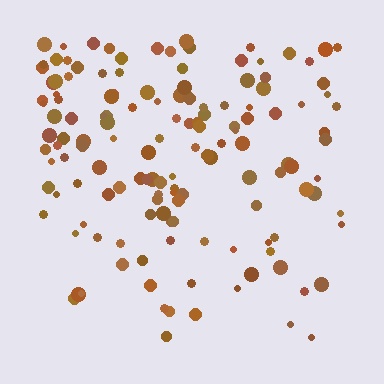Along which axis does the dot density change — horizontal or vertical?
Vertical.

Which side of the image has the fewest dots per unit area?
The bottom.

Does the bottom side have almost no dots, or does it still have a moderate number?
Still a moderate number, just noticeably fewer than the top.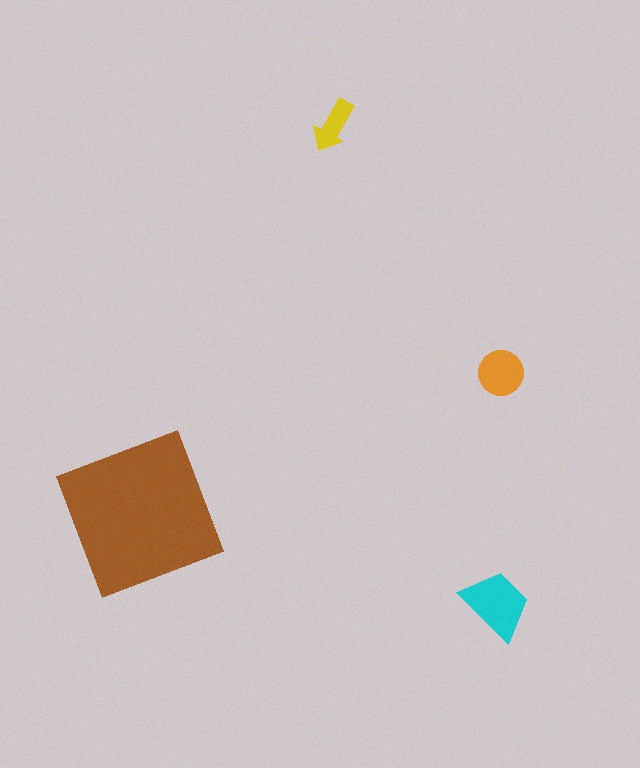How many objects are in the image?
There are 4 objects in the image.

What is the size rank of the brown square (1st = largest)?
1st.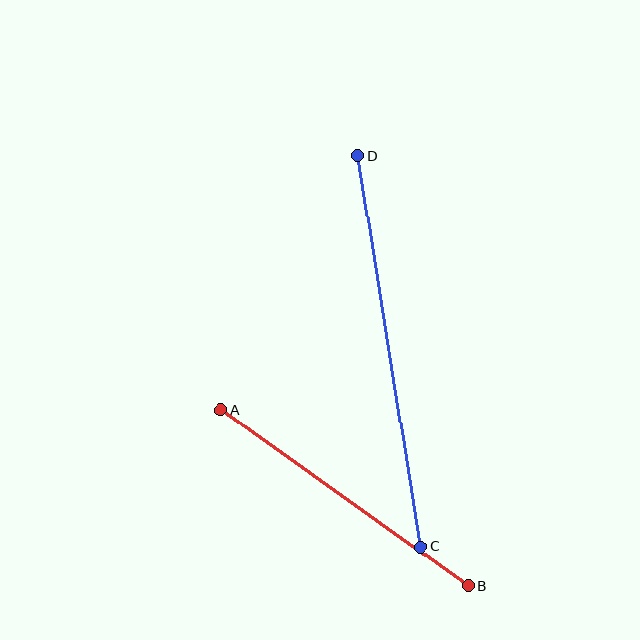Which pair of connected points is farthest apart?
Points C and D are farthest apart.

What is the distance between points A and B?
The distance is approximately 304 pixels.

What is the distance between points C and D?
The distance is approximately 396 pixels.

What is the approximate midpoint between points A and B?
The midpoint is at approximately (345, 498) pixels.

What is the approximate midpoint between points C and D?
The midpoint is at approximately (390, 351) pixels.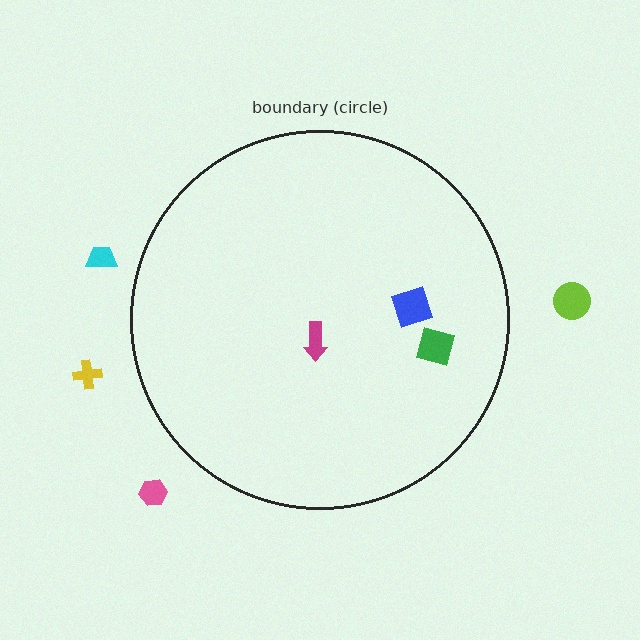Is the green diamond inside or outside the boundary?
Inside.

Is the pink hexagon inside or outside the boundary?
Outside.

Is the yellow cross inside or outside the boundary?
Outside.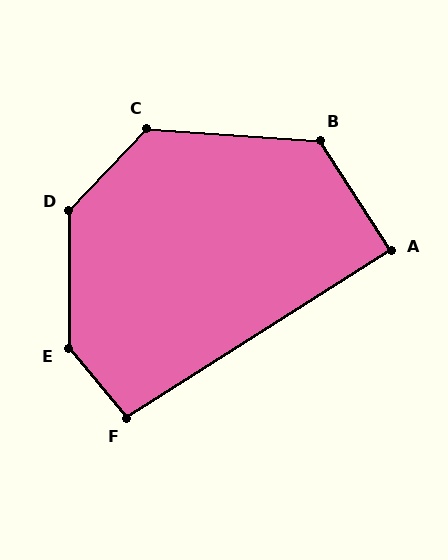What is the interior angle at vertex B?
Approximately 126 degrees (obtuse).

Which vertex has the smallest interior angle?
A, at approximately 90 degrees.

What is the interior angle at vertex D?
Approximately 137 degrees (obtuse).